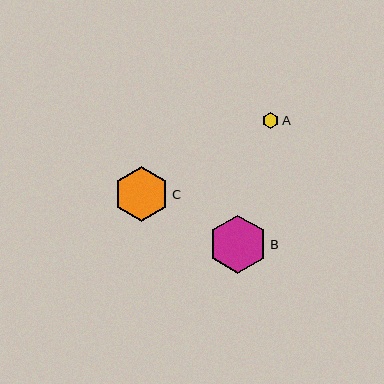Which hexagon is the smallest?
Hexagon A is the smallest with a size of approximately 17 pixels.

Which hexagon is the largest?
Hexagon B is the largest with a size of approximately 58 pixels.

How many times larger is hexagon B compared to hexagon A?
Hexagon B is approximately 3.5 times the size of hexagon A.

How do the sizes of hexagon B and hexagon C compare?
Hexagon B and hexagon C are approximately the same size.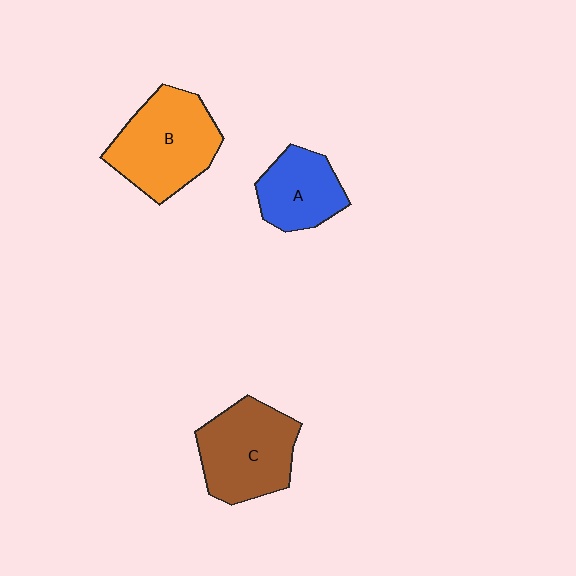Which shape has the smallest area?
Shape A (blue).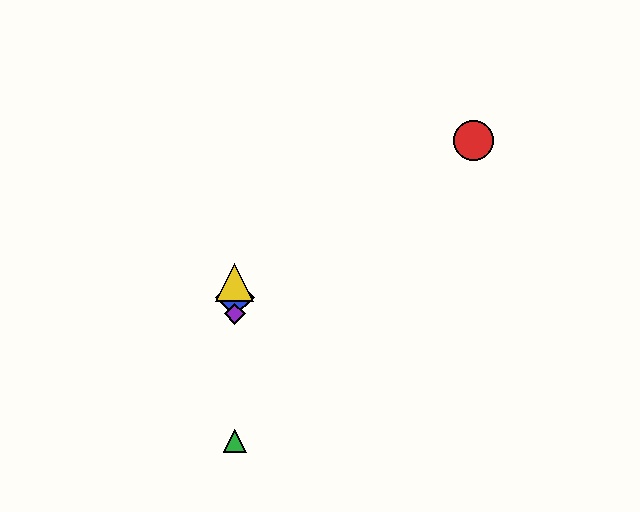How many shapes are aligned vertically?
4 shapes (the blue diamond, the green triangle, the yellow triangle, the purple diamond) are aligned vertically.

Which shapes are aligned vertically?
The blue diamond, the green triangle, the yellow triangle, the purple diamond are aligned vertically.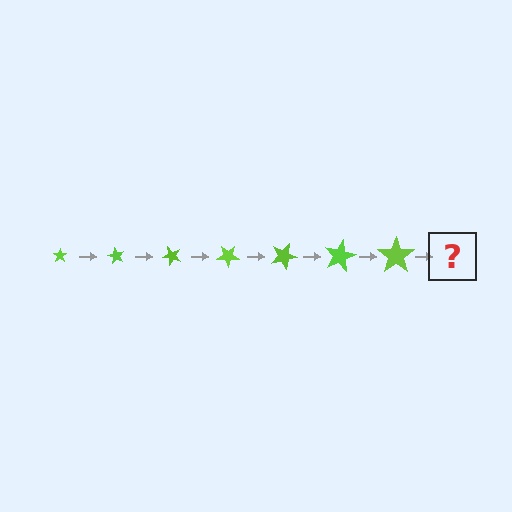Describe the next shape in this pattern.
It should be a star, larger than the previous one and rotated 420 degrees from the start.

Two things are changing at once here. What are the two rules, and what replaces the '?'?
The two rules are that the star grows larger each step and it rotates 60 degrees each step. The '?' should be a star, larger than the previous one and rotated 420 degrees from the start.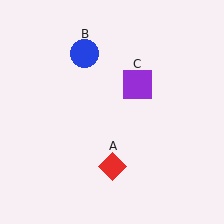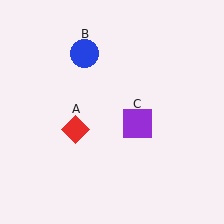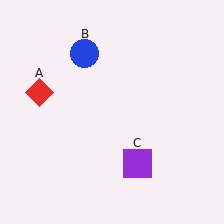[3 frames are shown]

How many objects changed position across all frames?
2 objects changed position: red diamond (object A), purple square (object C).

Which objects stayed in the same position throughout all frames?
Blue circle (object B) remained stationary.